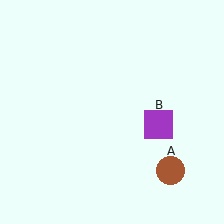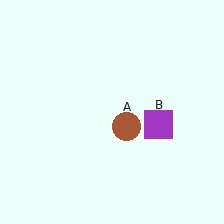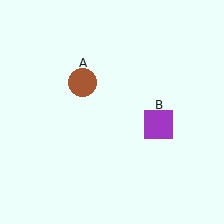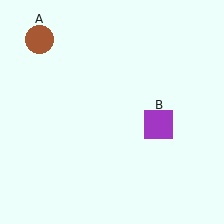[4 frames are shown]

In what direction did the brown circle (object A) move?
The brown circle (object A) moved up and to the left.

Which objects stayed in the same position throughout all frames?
Purple square (object B) remained stationary.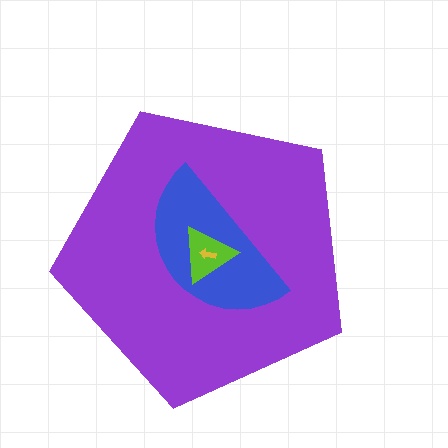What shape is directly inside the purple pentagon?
The blue semicircle.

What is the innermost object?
The yellow arrow.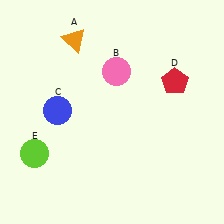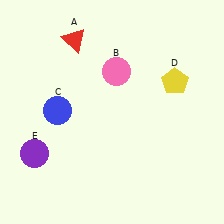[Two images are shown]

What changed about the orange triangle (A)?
In Image 1, A is orange. In Image 2, it changed to red.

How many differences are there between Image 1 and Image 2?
There are 3 differences between the two images.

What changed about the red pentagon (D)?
In Image 1, D is red. In Image 2, it changed to yellow.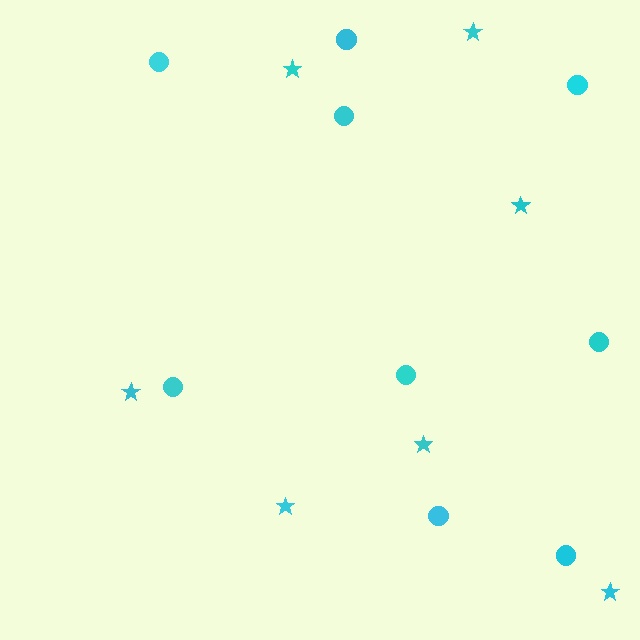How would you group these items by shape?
There are 2 groups: one group of stars (7) and one group of circles (9).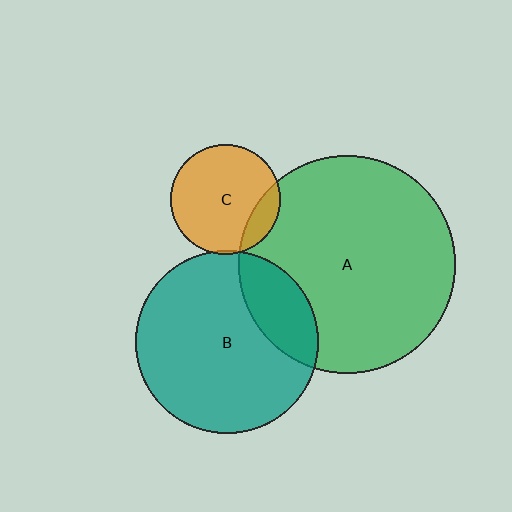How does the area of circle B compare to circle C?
Approximately 2.8 times.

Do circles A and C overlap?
Yes.